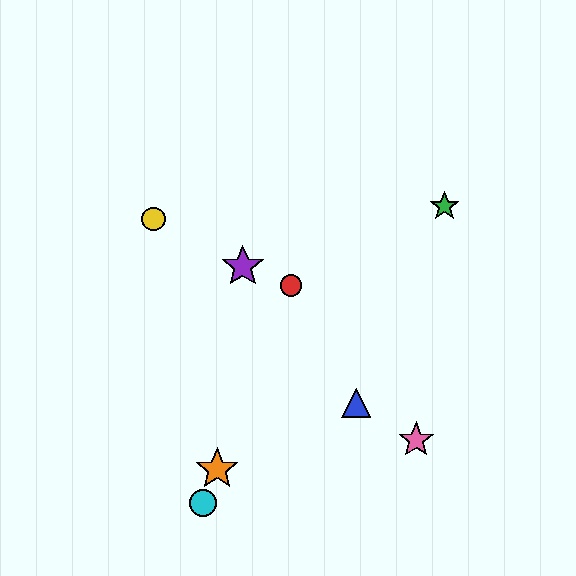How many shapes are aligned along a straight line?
3 shapes (the red circle, the orange star, the cyan circle) are aligned along a straight line.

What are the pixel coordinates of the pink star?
The pink star is at (416, 440).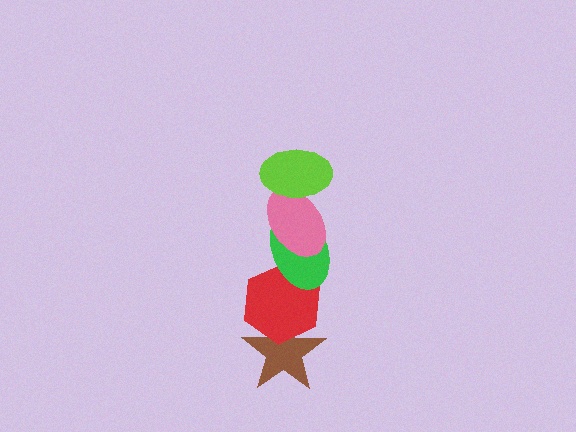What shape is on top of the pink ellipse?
The lime ellipse is on top of the pink ellipse.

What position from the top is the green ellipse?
The green ellipse is 3rd from the top.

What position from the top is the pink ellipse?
The pink ellipse is 2nd from the top.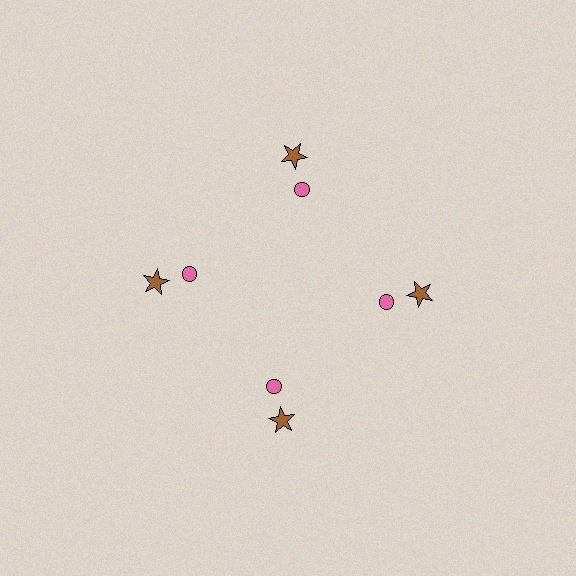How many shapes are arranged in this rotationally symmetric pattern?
There are 8 shapes, arranged in 4 groups of 2.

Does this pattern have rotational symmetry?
Yes, this pattern has 4-fold rotational symmetry. It looks the same after rotating 90 degrees around the center.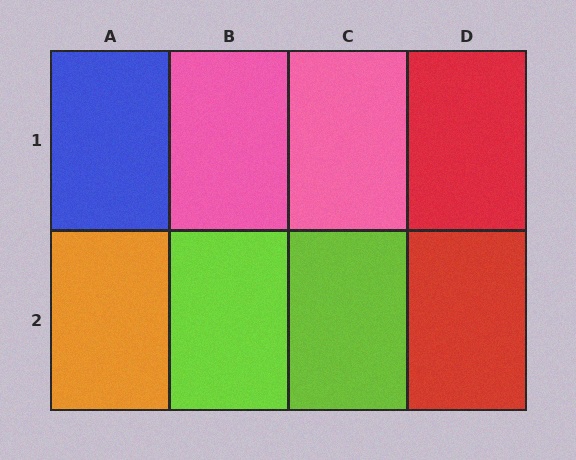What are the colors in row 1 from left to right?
Blue, pink, pink, red.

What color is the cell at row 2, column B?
Lime.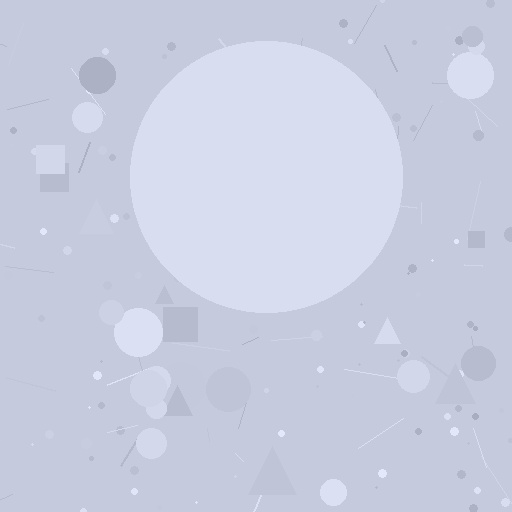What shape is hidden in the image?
A circle is hidden in the image.